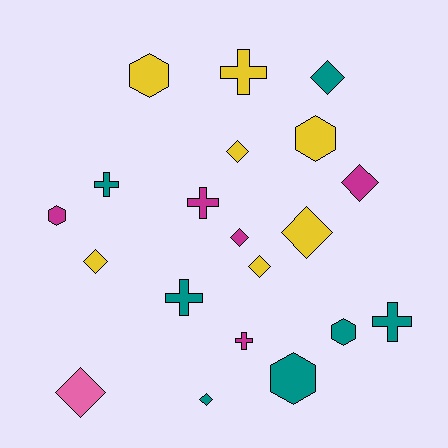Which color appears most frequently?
Teal, with 7 objects.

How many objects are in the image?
There are 20 objects.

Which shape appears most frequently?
Diamond, with 9 objects.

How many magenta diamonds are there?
There are 2 magenta diamonds.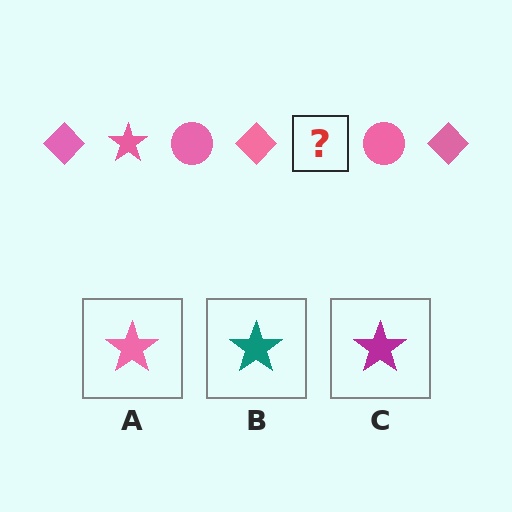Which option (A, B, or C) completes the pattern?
A.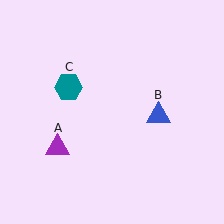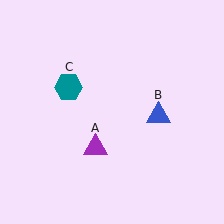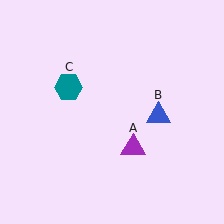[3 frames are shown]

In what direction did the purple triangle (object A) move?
The purple triangle (object A) moved right.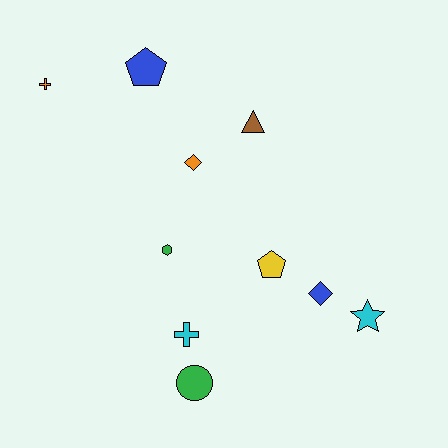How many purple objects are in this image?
There are no purple objects.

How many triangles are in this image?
There is 1 triangle.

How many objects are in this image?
There are 10 objects.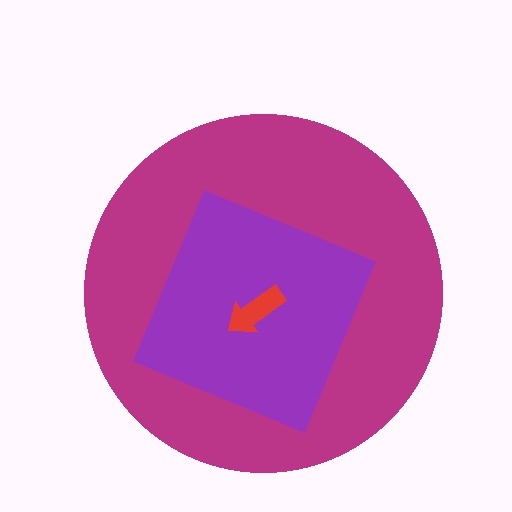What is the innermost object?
The red arrow.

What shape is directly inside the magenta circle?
The purple diamond.